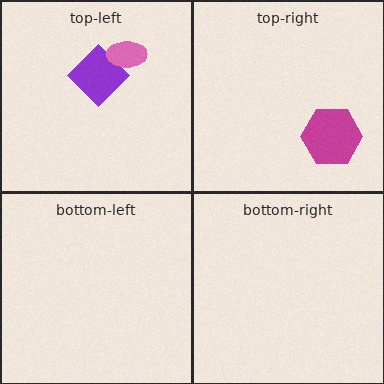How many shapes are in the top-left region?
2.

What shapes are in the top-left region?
The purple diamond, the pink ellipse.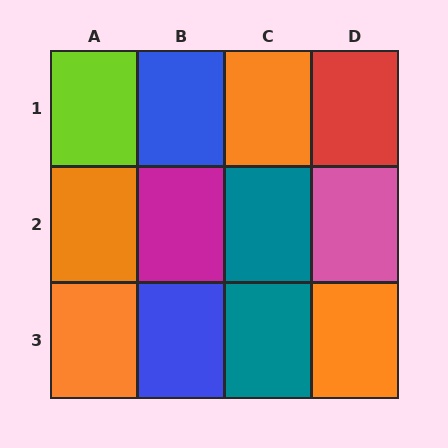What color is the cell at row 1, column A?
Lime.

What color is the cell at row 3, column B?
Blue.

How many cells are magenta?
1 cell is magenta.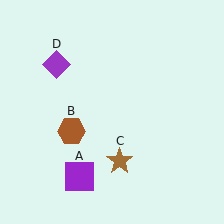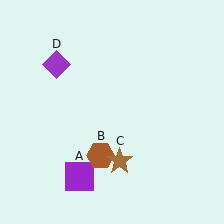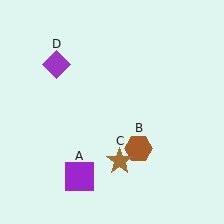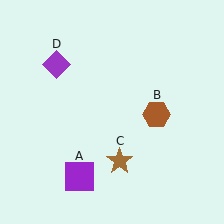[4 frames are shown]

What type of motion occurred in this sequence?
The brown hexagon (object B) rotated counterclockwise around the center of the scene.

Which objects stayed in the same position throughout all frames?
Purple square (object A) and brown star (object C) and purple diamond (object D) remained stationary.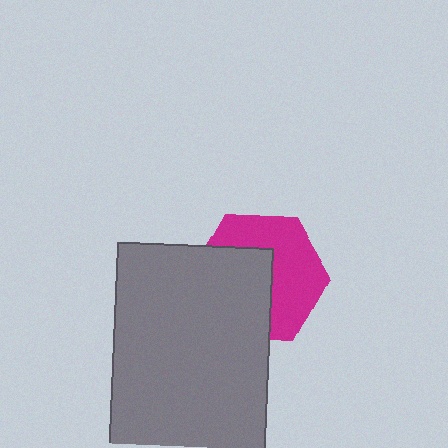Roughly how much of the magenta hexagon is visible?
About half of it is visible (roughly 51%).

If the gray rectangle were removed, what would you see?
You would see the complete magenta hexagon.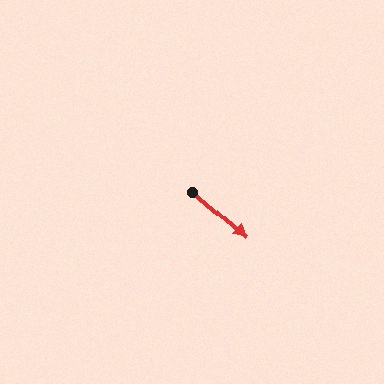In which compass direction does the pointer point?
Southeast.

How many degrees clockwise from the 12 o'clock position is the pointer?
Approximately 130 degrees.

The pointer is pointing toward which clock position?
Roughly 4 o'clock.